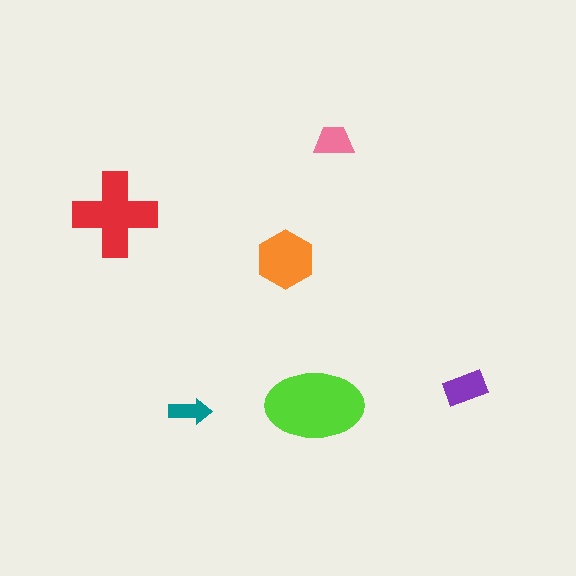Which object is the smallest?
The teal arrow.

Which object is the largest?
The lime ellipse.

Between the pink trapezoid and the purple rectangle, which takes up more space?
The purple rectangle.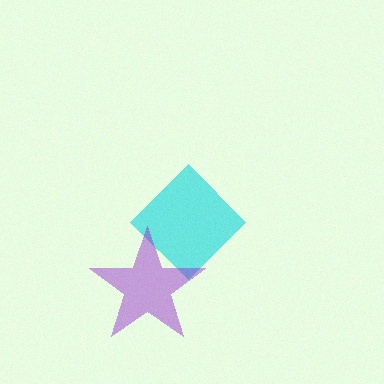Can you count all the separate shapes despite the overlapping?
Yes, there are 2 separate shapes.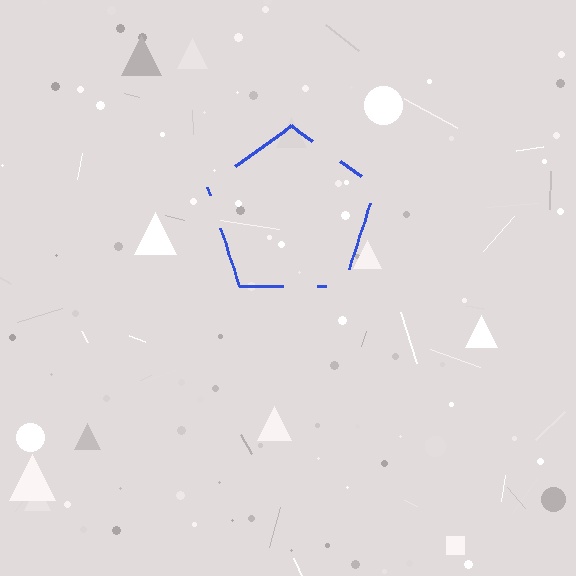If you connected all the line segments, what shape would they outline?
They would outline a pentagon.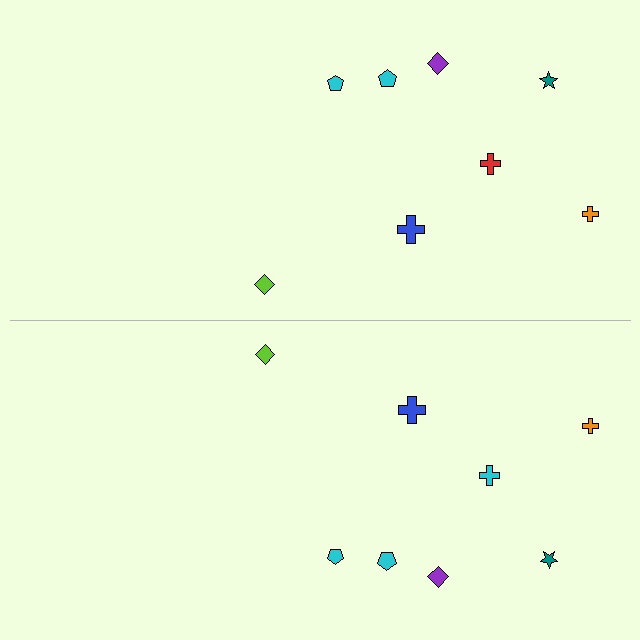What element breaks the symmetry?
The cyan cross on the bottom side breaks the symmetry — its mirror counterpart is red.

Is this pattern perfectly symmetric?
No, the pattern is not perfectly symmetric. The cyan cross on the bottom side breaks the symmetry — its mirror counterpart is red.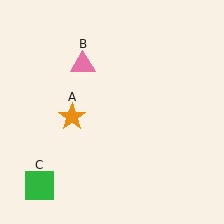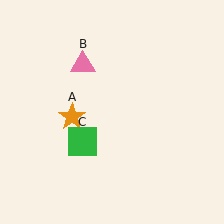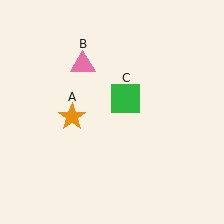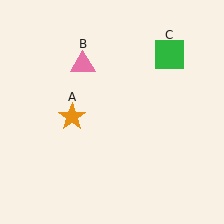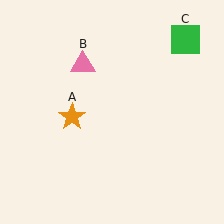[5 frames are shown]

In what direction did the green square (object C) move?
The green square (object C) moved up and to the right.